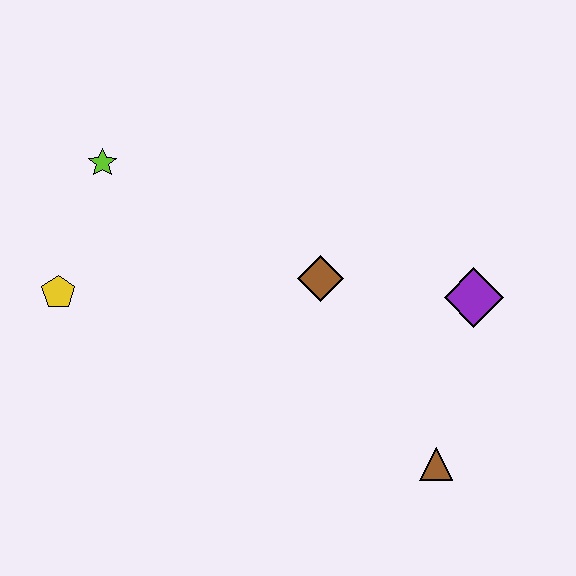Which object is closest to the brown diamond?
The purple diamond is closest to the brown diamond.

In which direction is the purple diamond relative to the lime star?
The purple diamond is to the right of the lime star.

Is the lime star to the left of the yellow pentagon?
No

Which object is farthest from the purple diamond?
The yellow pentagon is farthest from the purple diamond.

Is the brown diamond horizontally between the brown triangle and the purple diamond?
No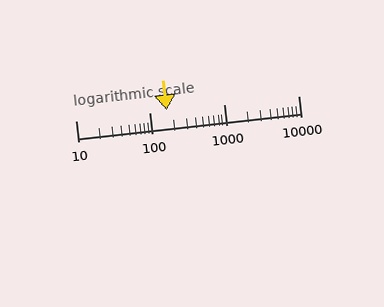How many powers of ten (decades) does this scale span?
The scale spans 3 decades, from 10 to 10000.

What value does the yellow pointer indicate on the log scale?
The pointer indicates approximately 170.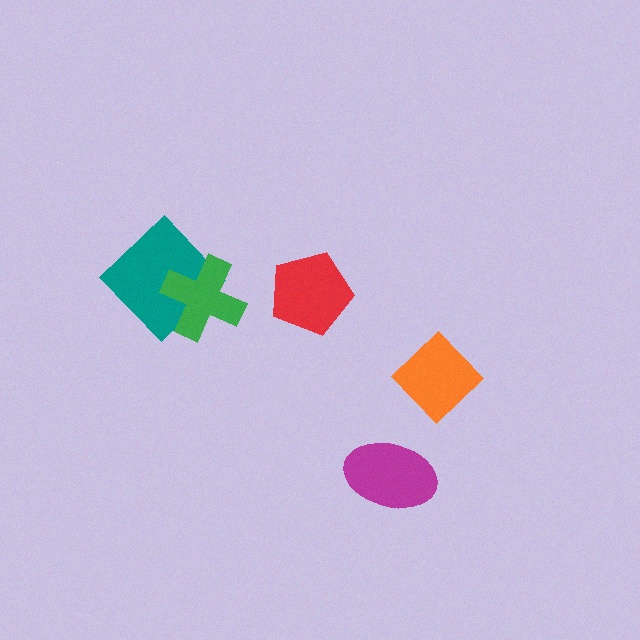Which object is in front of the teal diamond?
The green cross is in front of the teal diamond.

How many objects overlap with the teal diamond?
1 object overlaps with the teal diamond.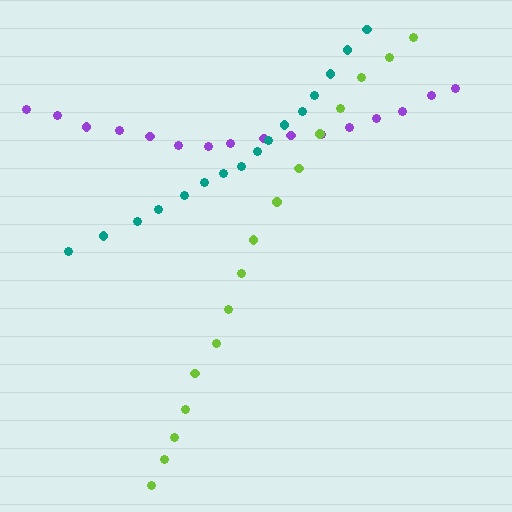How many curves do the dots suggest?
There are 3 distinct paths.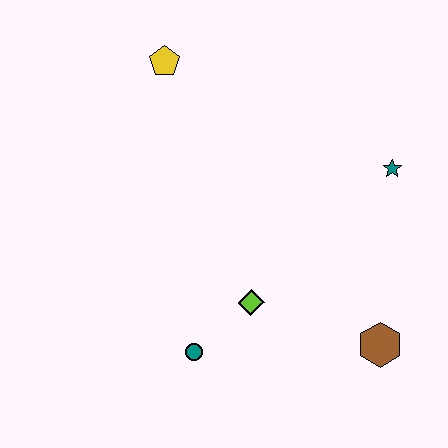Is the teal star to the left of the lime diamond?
No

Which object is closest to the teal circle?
The lime diamond is closest to the teal circle.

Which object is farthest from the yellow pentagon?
The brown hexagon is farthest from the yellow pentagon.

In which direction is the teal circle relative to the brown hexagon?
The teal circle is to the left of the brown hexagon.